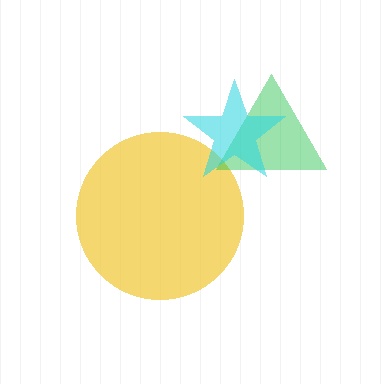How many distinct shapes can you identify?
There are 3 distinct shapes: a yellow circle, a green triangle, a cyan star.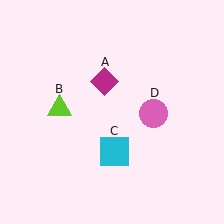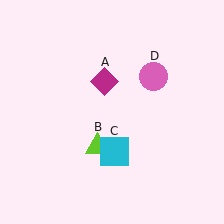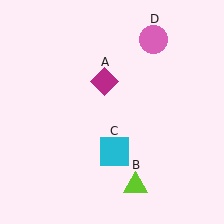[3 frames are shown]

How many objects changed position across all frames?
2 objects changed position: lime triangle (object B), pink circle (object D).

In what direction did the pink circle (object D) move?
The pink circle (object D) moved up.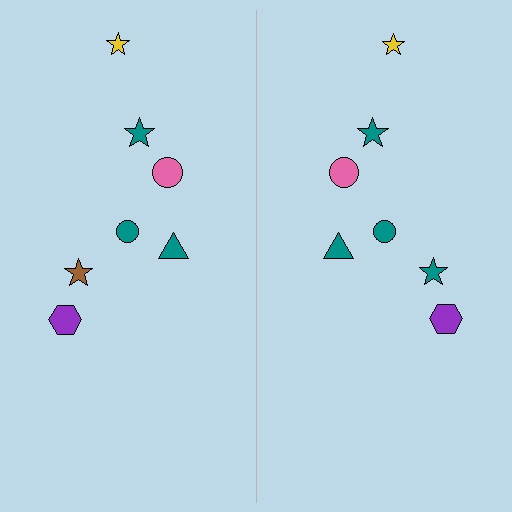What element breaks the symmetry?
The teal star on the right side breaks the symmetry — its mirror counterpart is brown.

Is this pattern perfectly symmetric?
No, the pattern is not perfectly symmetric. The teal star on the right side breaks the symmetry — its mirror counterpart is brown.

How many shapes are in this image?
There are 14 shapes in this image.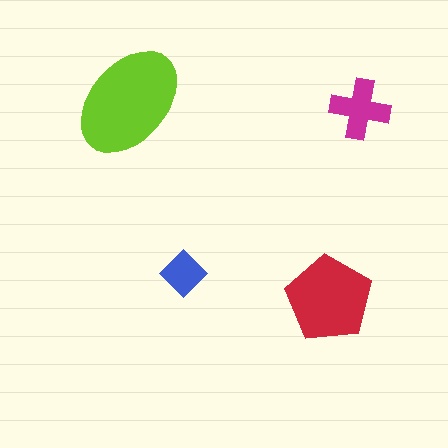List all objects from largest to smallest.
The lime ellipse, the red pentagon, the magenta cross, the blue diamond.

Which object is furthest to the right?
The magenta cross is rightmost.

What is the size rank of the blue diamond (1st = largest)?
4th.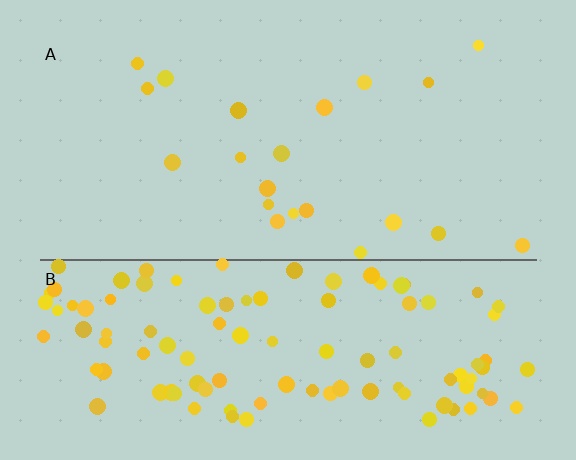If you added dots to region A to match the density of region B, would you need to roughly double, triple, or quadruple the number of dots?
Approximately quadruple.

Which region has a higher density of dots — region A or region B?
B (the bottom).